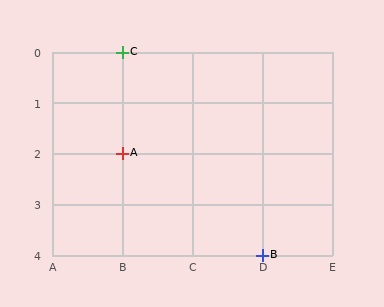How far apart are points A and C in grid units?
Points A and C are 2 rows apart.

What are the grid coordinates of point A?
Point A is at grid coordinates (B, 2).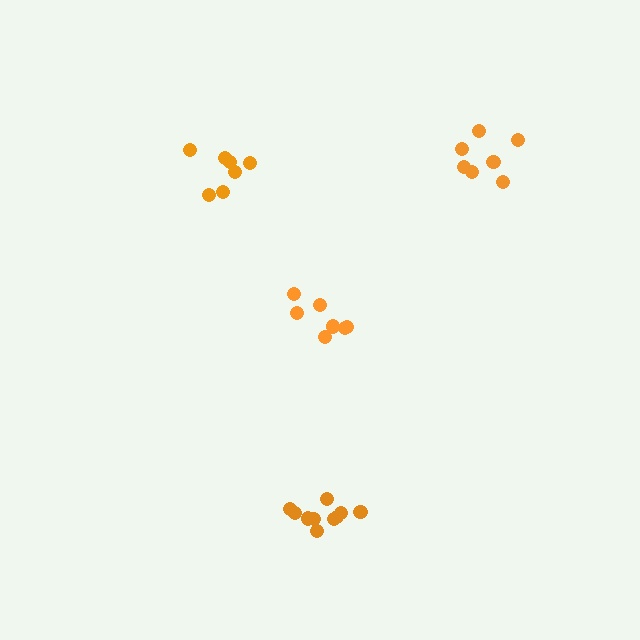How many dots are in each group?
Group 1: 7 dots, Group 2: 10 dots, Group 3: 7 dots, Group 4: 7 dots (31 total).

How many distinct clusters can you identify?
There are 4 distinct clusters.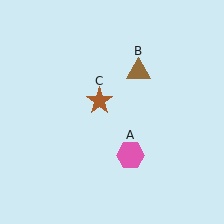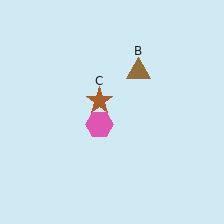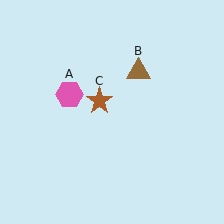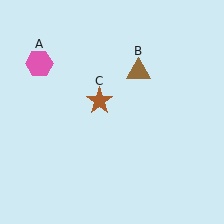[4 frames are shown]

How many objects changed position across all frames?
1 object changed position: pink hexagon (object A).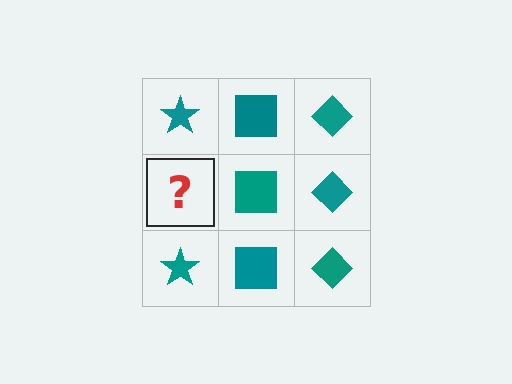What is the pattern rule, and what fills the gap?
The rule is that each column has a consistent shape. The gap should be filled with a teal star.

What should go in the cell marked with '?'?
The missing cell should contain a teal star.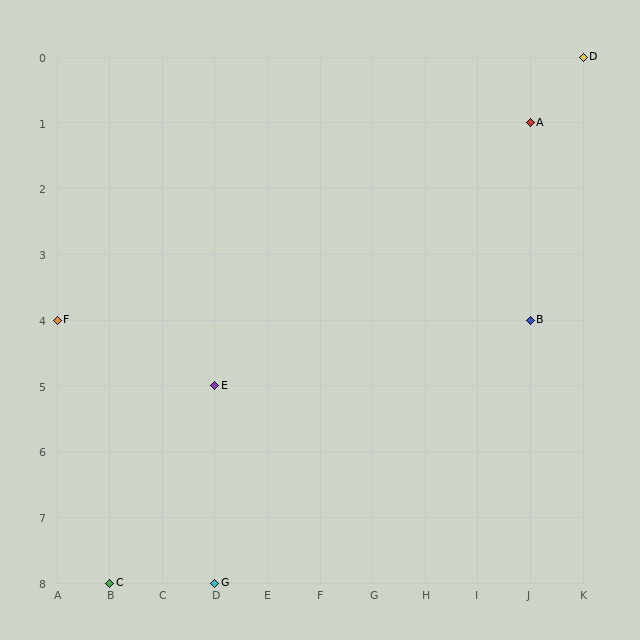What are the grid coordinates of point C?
Point C is at grid coordinates (B, 8).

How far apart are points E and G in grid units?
Points E and G are 3 rows apart.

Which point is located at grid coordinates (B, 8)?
Point C is at (B, 8).